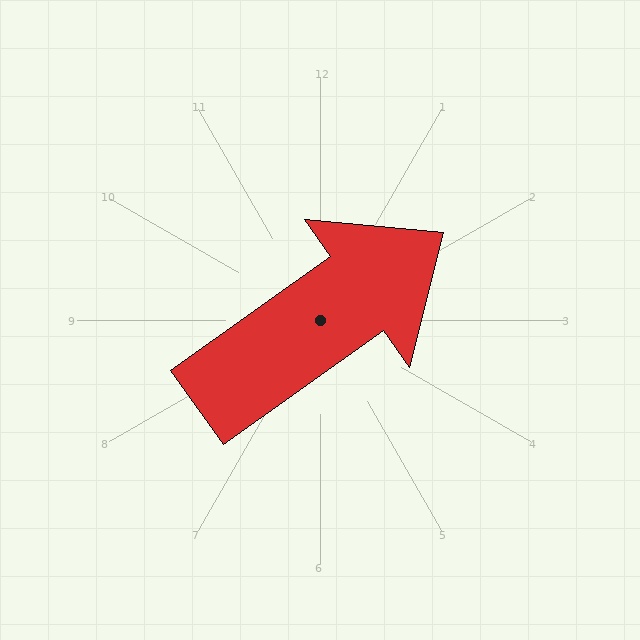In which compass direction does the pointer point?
Northeast.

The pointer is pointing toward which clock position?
Roughly 2 o'clock.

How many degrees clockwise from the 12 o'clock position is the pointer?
Approximately 55 degrees.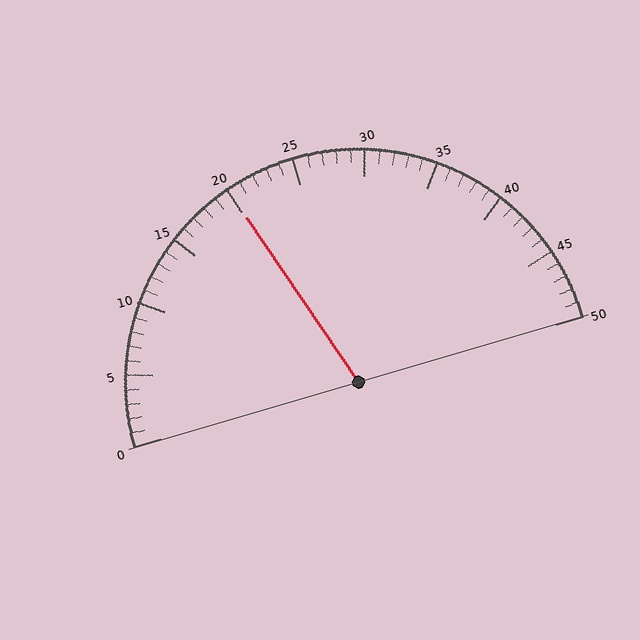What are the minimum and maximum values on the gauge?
The gauge ranges from 0 to 50.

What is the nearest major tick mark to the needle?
The nearest major tick mark is 20.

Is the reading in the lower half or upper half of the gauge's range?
The reading is in the lower half of the range (0 to 50).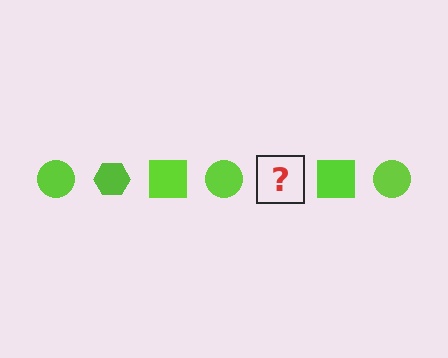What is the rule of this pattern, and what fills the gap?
The rule is that the pattern cycles through circle, hexagon, square shapes in lime. The gap should be filled with a lime hexagon.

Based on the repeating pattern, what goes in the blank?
The blank should be a lime hexagon.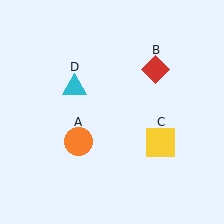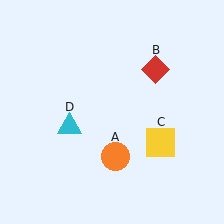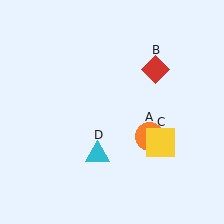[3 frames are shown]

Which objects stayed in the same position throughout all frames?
Red diamond (object B) and yellow square (object C) remained stationary.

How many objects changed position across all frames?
2 objects changed position: orange circle (object A), cyan triangle (object D).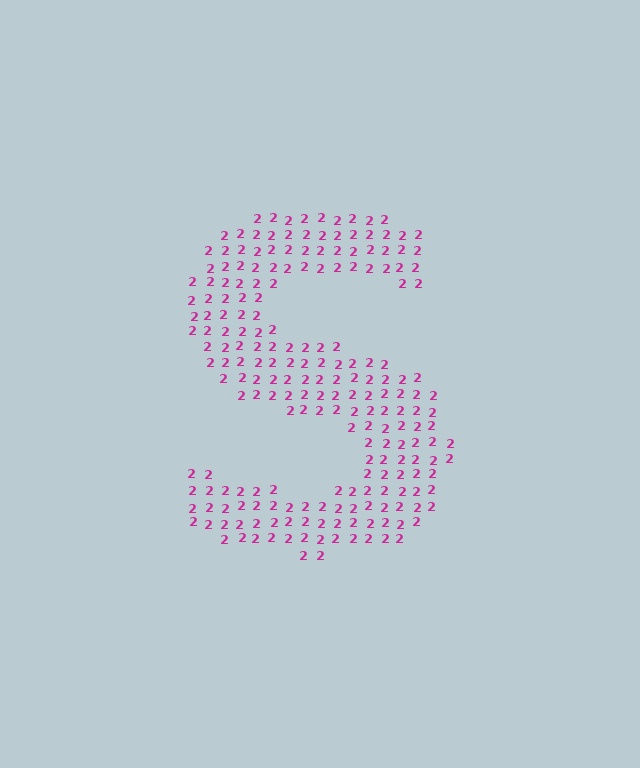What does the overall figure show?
The overall figure shows the letter S.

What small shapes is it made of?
It is made of small digit 2's.